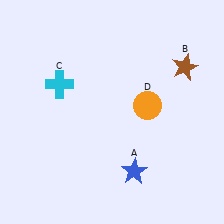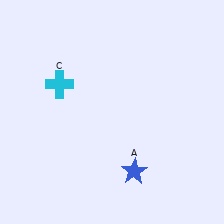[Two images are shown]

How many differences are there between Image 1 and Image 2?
There are 2 differences between the two images.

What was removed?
The orange circle (D), the brown star (B) were removed in Image 2.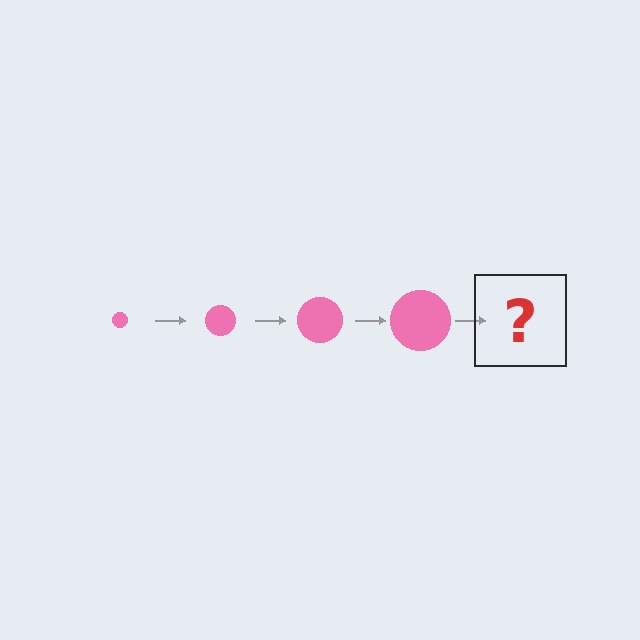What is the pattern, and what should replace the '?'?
The pattern is that the circle gets progressively larger each step. The '?' should be a pink circle, larger than the previous one.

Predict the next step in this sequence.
The next step is a pink circle, larger than the previous one.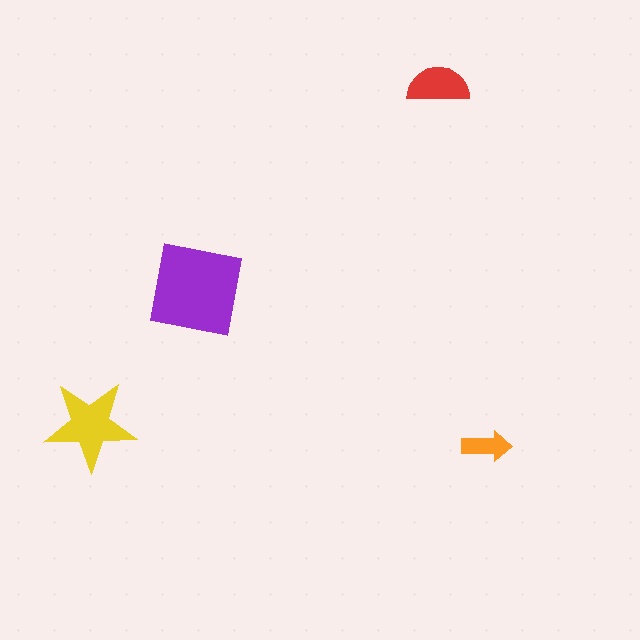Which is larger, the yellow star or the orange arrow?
The yellow star.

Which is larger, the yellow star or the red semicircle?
The yellow star.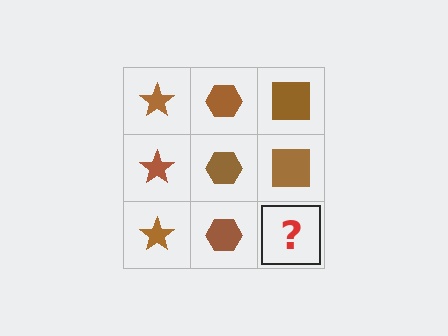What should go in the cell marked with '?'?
The missing cell should contain a brown square.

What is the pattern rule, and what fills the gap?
The rule is that each column has a consistent shape. The gap should be filled with a brown square.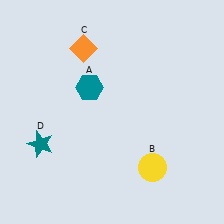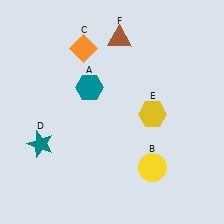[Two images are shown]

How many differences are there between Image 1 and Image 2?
There are 2 differences between the two images.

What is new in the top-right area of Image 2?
A brown triangle (F) was added in the top-right area of Image 2.